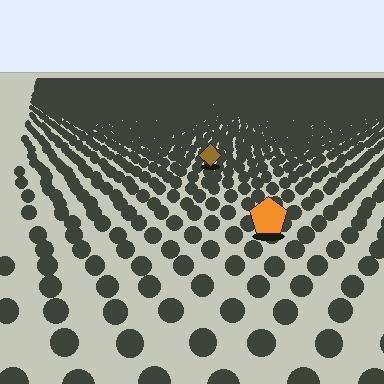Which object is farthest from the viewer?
The brown diamond is farthest from the viewer. It appears smaller and the ground texture around it is denser.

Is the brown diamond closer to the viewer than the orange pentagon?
No. The orange pentagon is closer — you can tell from the texture gradient: the ground texture is coarser near it.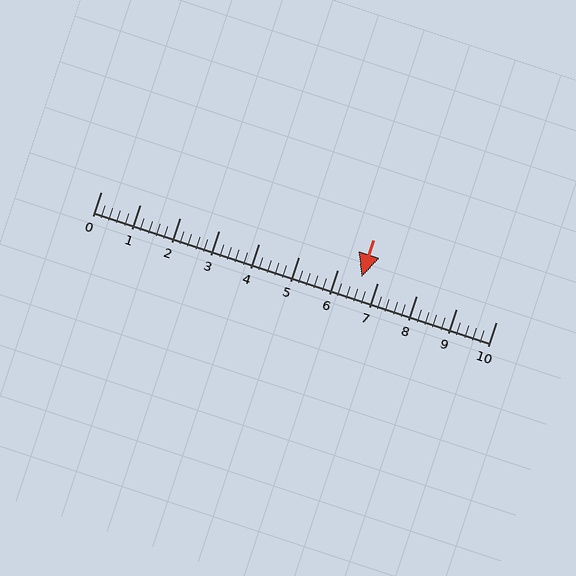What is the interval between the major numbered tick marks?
The major tick marks are spaced 1 units apart.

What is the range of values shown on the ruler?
The ruler shows values from 0 to 10.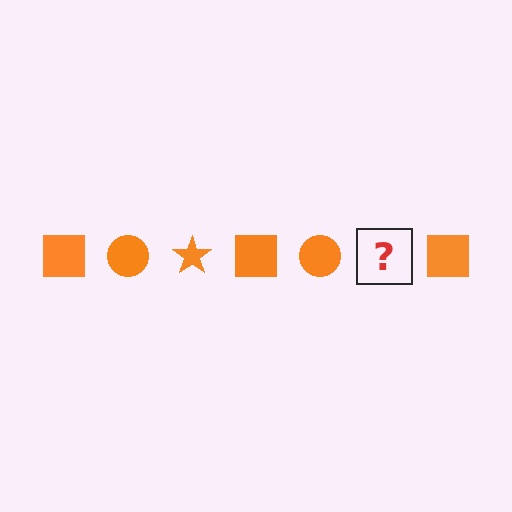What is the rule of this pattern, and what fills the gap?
The rule is that the pattern cycles through square, circle, star shapes in orange. The gap should be filled with an orange star.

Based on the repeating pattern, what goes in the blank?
The blank should be an orange star.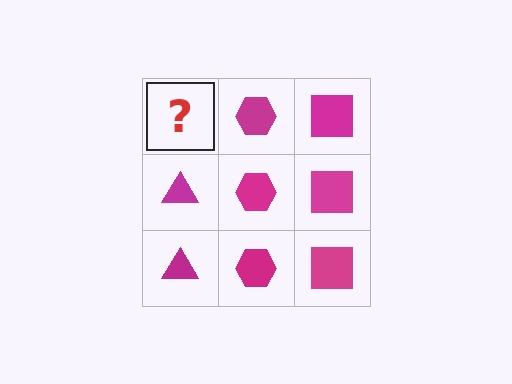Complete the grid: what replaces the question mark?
The question mark should be replaced with a magenta triangle.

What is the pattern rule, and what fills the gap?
The rule is that each column has a consistent shape. The gap should be filled with a magenta triangle.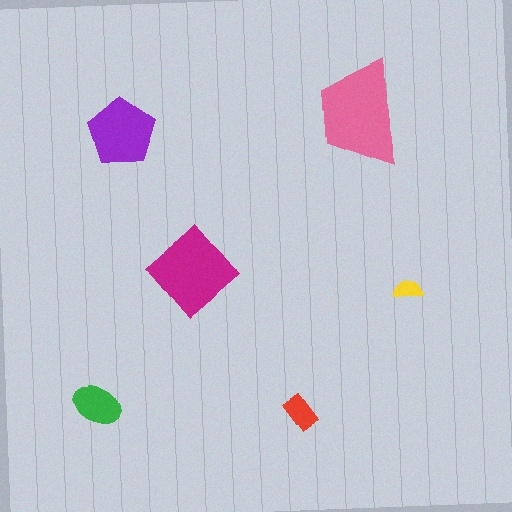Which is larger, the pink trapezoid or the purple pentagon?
The pink trapezoid.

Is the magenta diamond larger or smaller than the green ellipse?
Larger.